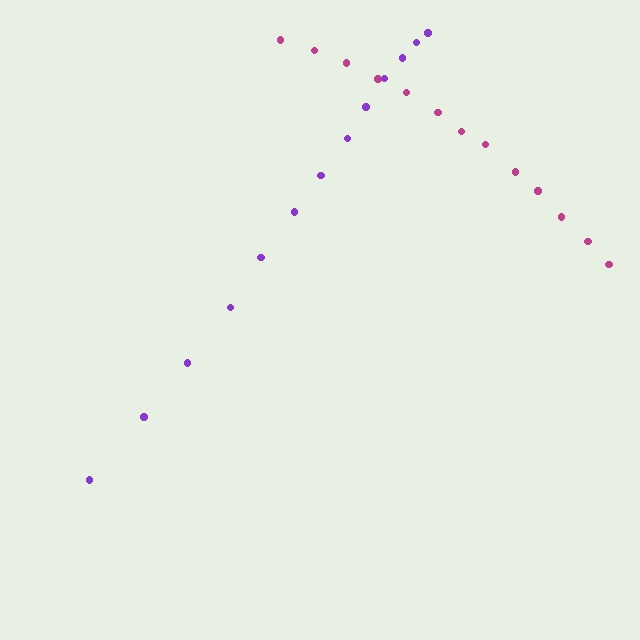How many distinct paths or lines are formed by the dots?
There are 2 distinct paths.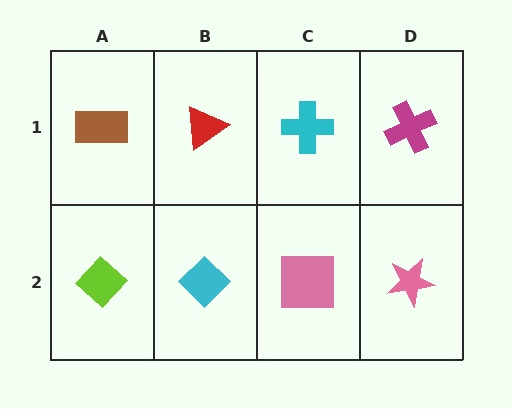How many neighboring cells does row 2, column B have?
3.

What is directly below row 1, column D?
A pink star.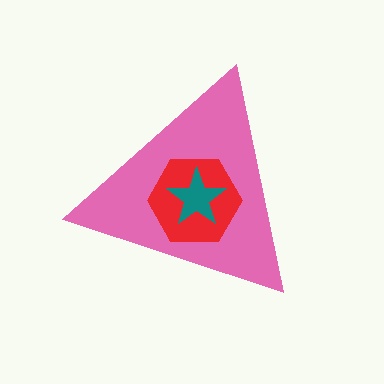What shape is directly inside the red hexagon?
The teal star.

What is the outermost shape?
The pink triangle.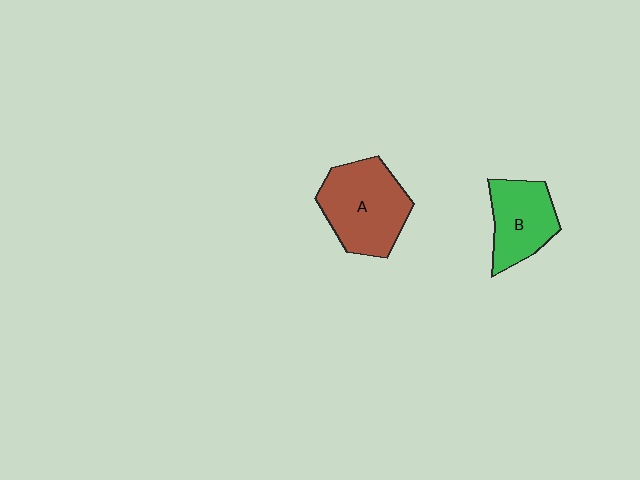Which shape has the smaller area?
Shape B (green).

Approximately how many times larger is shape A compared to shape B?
Approximately 1.4 times.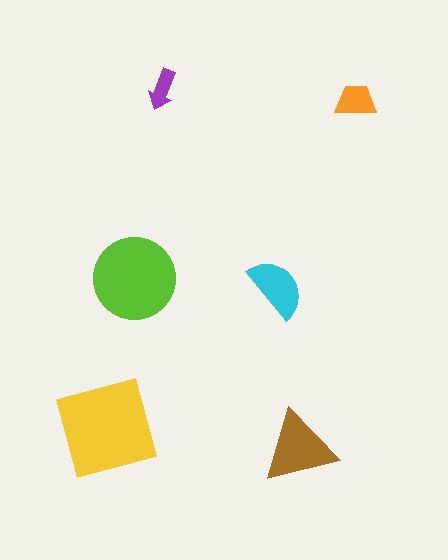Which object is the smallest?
The purple arrow.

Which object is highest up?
The purple arrow is topmost.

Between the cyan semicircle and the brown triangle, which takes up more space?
The brown triangle.